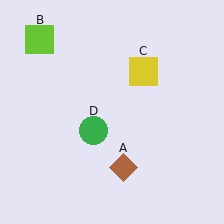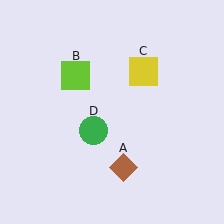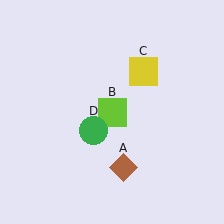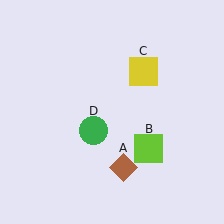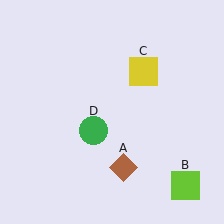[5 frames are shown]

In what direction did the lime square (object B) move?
The lime square (object B) moved down and to the right.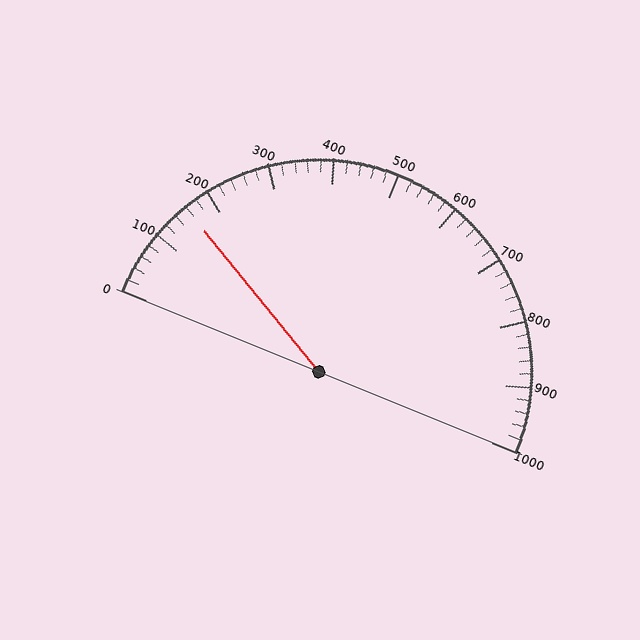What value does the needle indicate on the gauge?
The needle indicates approximately 160.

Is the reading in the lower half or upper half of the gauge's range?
The reading is in the lower half of the range (0 to 1000).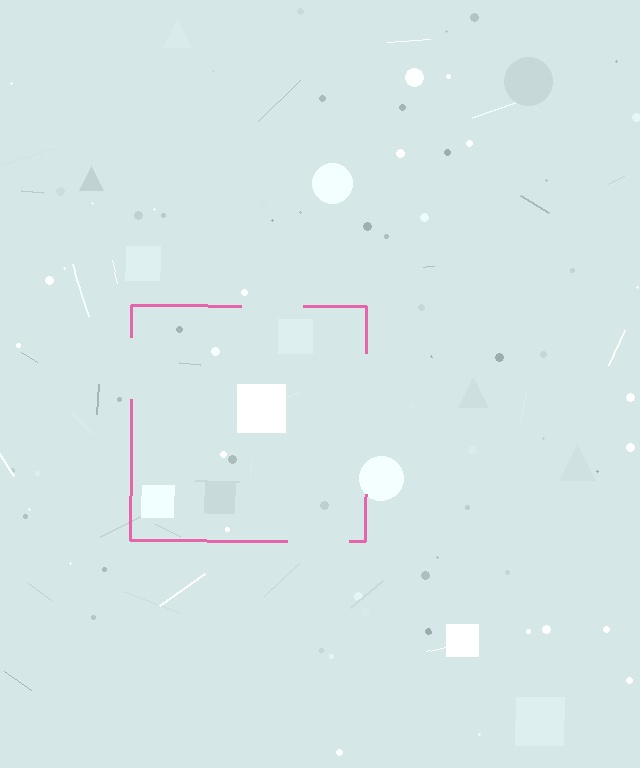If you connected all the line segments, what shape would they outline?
They would outline a square.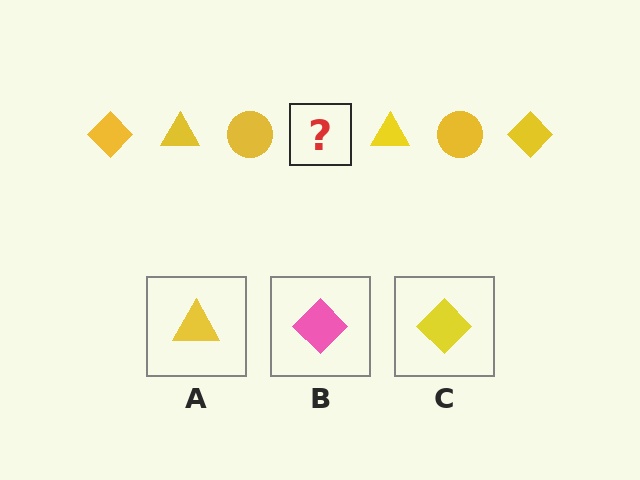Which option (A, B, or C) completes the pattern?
C.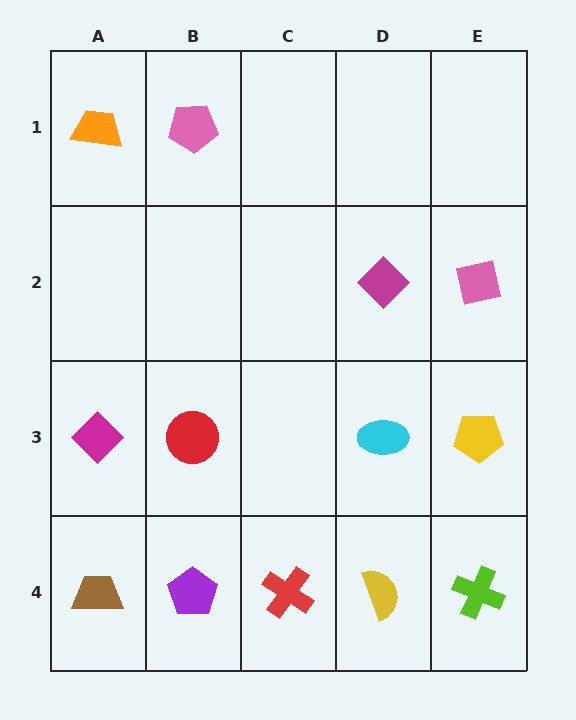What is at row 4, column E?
A lime cross.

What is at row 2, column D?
A magenta diamond.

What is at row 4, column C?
A red cross.